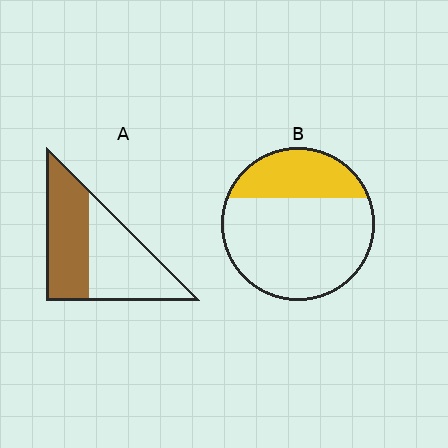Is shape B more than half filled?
No.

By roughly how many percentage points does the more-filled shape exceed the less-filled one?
By roughly 20 percentage points (A over B).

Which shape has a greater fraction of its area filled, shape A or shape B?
Shape A.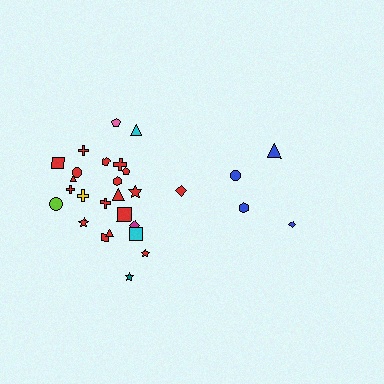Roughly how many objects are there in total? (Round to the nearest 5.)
Roughly 30 objects in total.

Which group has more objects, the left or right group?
The left group.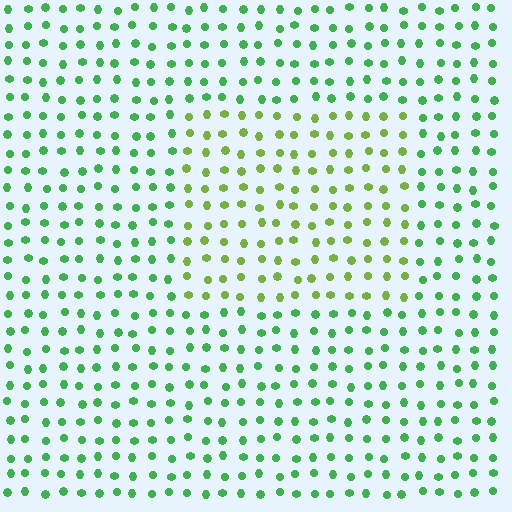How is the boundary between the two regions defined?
The boundary is defined purely by a slight shift in hue (about 37 degrees). Spacing, size, and orientation are identical on both sides.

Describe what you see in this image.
The image is filled with small green elements in a uniform arrangement. A rectangle-shaped region is visible where the elements are tinted to a slightly different hue, forming a subtle color boundary.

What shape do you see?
I see a rectangle.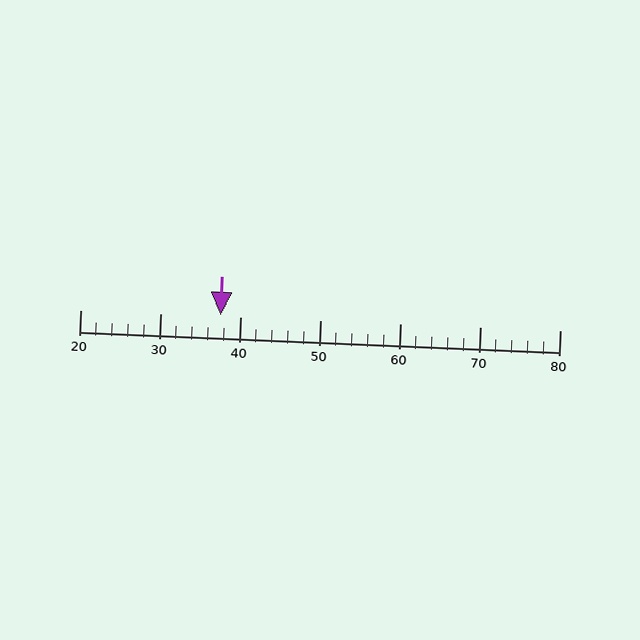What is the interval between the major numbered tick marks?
The major tick marks are spaced 10 units apart.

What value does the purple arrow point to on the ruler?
The purple arrow points to approximately 38.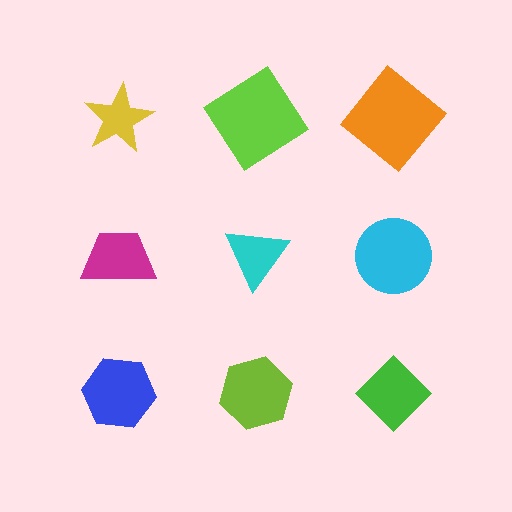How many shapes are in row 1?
3 shapes.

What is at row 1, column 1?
A yellow star.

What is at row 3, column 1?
A blue hexagon.